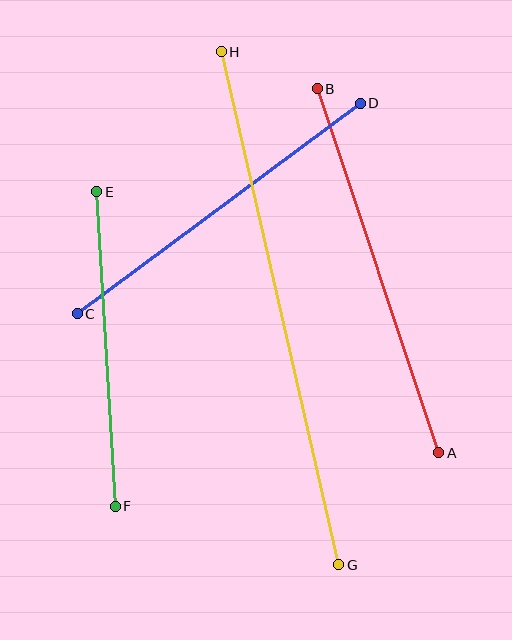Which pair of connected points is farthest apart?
Points G and H are farthest apart.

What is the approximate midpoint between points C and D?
The midpoint is at approximately (219, 208) pixels.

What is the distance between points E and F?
The distance is approximately 315 pixels.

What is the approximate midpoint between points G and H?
The midpoint is at approximately (280, 308) pixels.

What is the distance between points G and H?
The distance is approximately 526 pixels.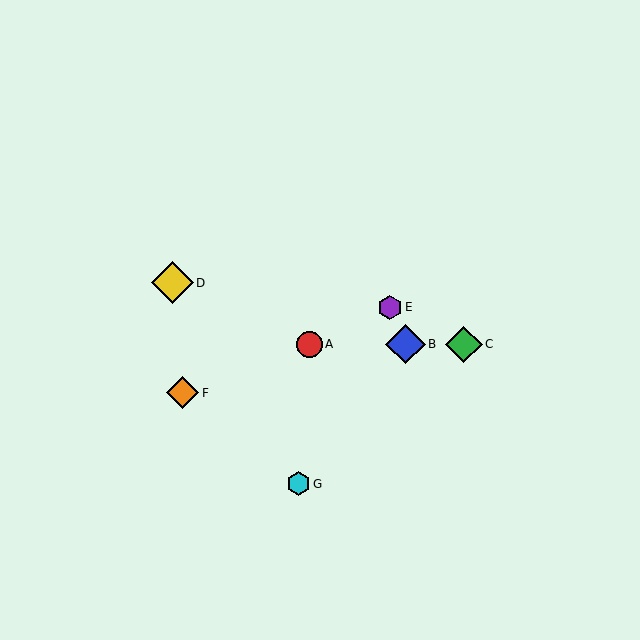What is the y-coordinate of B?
Object B is at y≈344.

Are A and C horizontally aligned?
Yes, both are at y≈344.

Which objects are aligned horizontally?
Objects A, B, C are aligned horizontally.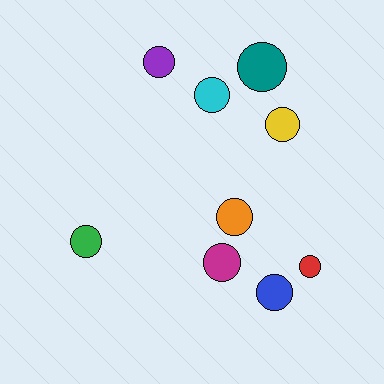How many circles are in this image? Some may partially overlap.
There are 9 circles.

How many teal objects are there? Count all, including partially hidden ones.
There is 1 teal object.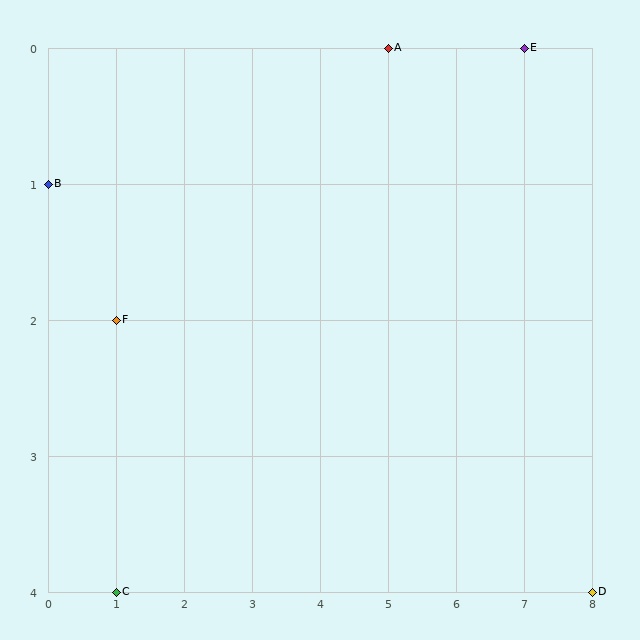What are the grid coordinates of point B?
Point B is at grid coordinates (0, 1).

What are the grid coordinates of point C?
Point C is at grid coordinates (1, 4).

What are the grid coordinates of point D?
Point D is at grid coordinates (8, 4).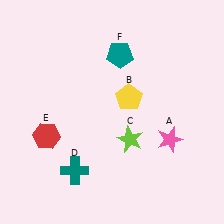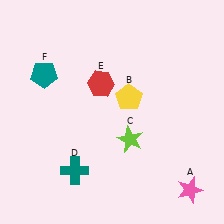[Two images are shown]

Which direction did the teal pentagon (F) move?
The teal pentagon (F) moved left.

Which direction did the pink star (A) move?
The pink star (A) moved down.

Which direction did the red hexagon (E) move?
The red hexagon (E) moved right.